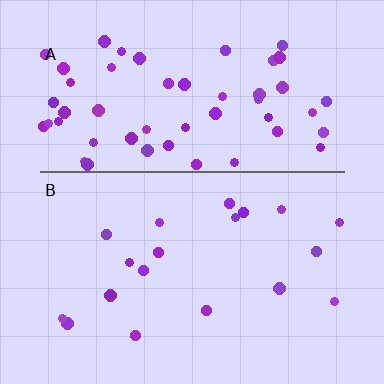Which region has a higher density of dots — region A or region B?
A (the top).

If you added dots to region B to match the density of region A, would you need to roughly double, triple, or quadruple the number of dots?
Approximately triple.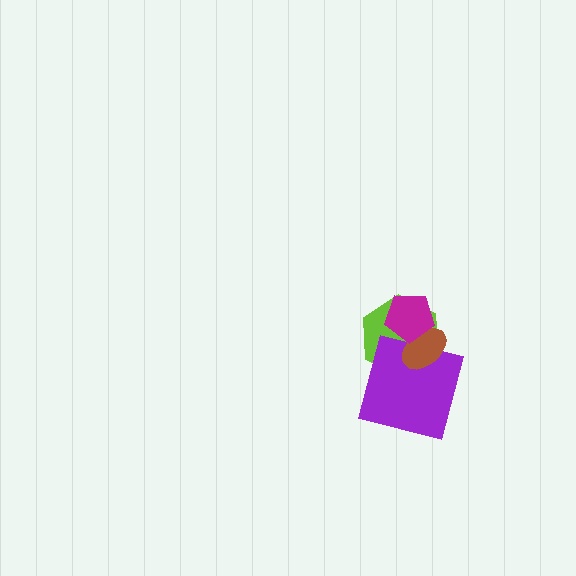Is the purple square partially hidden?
Yes, it is partially covered by another shape.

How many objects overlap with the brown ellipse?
3 objects overlap with the brown ellipse.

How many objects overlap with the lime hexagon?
3 objects overlap with the lime hexagon.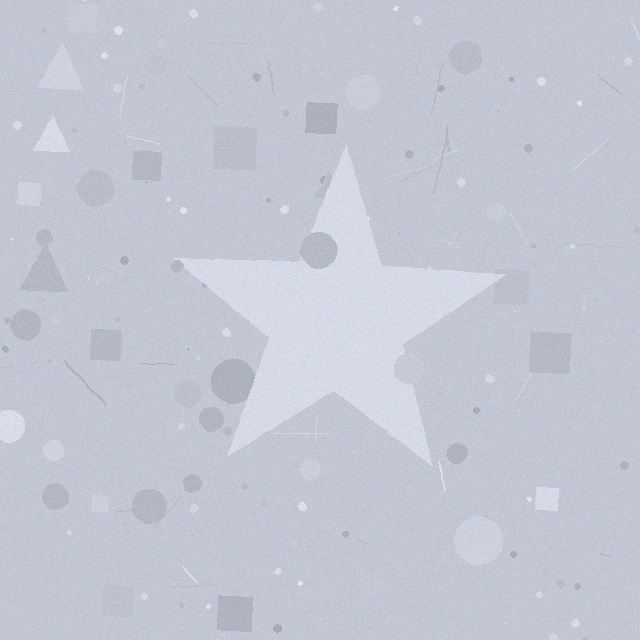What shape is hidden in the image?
A star is hidden in the image.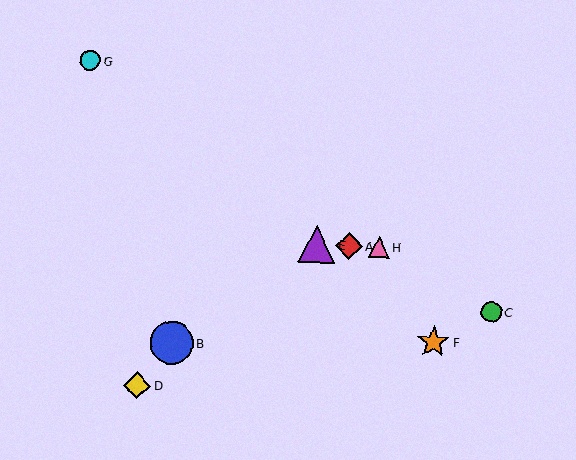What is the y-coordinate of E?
Object E is at y≈244.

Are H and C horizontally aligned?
No, H is at y≈247 and C is at y≈312.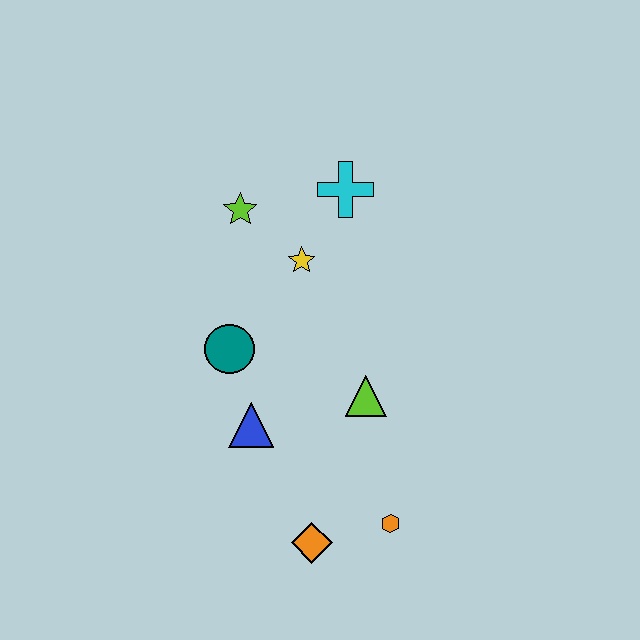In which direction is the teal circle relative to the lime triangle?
The teal circle is to the left of the lime triangle.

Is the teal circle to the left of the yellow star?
Yes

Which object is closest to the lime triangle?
The blue triangle is closest to the lime triangle.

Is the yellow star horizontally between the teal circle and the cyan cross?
Yes